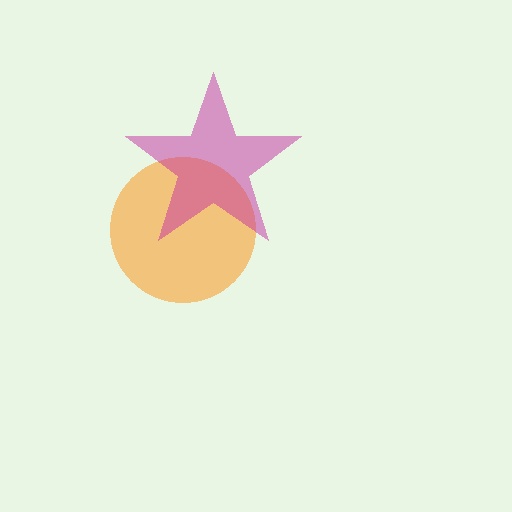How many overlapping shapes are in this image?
There are 2 overlapping shapes in the image.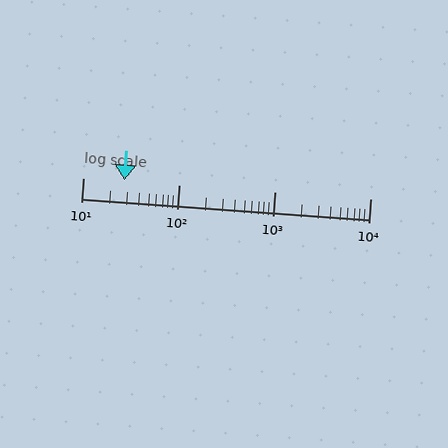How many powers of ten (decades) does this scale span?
The scale spans 3 decades, from 10 to 10000.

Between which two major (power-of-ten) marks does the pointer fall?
The pointer is between 10 and 100.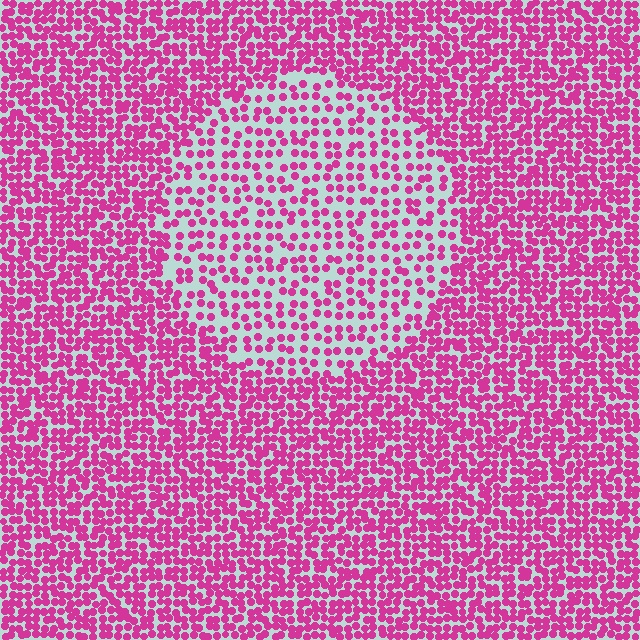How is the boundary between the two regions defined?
The boundary is defined by a change in element density (approximately 2.0x ratio). All elements are the same color, size, and shape.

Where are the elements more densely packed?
The elements are more densely packed outside the circle boundary.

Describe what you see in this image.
The image contains small magenta elements arranged at two different densities. A circle-shaped region is visible where the elements are less densely packed than the surrounding area.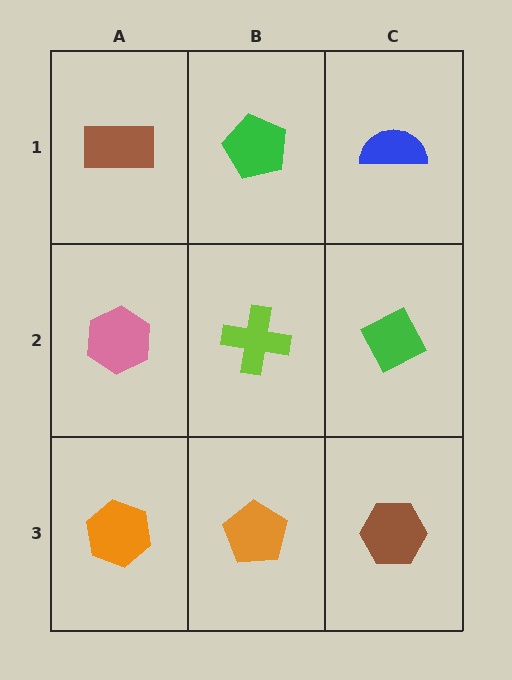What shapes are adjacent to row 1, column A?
A pink hexagon (row 2, column A), a green pentagon (row 1, column B).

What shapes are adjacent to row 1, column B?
A lime cross (row 2, column B), a brown rectangle (row 1, column A), a blue semicircle (row 1, column C).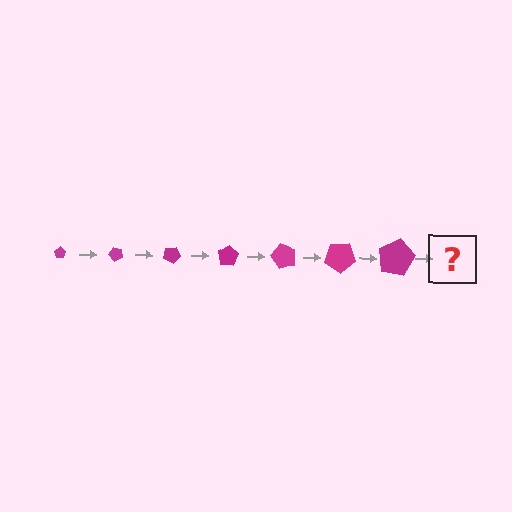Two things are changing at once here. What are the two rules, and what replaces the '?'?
The two rules are that the pentagon grows larger each step and it rotates 50 degrees each step. The '?' should be a pentagon, larger than the previous one and rotated 350 degrees from the start.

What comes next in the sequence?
The next element should be a pentagon, larger than the previous one and rotated 350 degrees from the start.